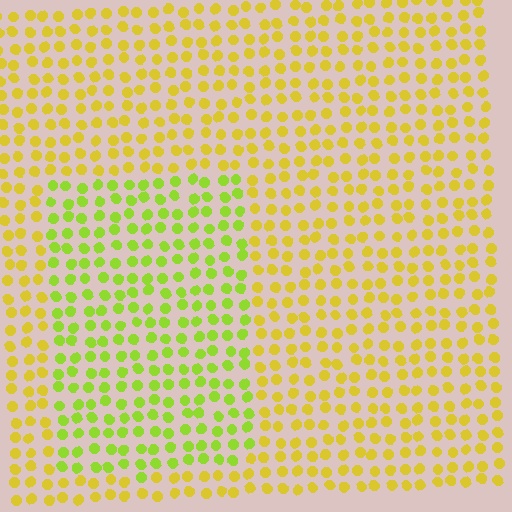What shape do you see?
I see a rectangle.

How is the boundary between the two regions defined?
The boundary is defined purely by a slight shift in hue (about 33 degrees). Spacing, size, and orientation are identical on both sides.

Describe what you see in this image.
The image is filled with small yellow elements in a uniform arrangement. A rectangle-shaped region is visible where the elements are tinted to a slightly different hue, forming a subtle color boundary.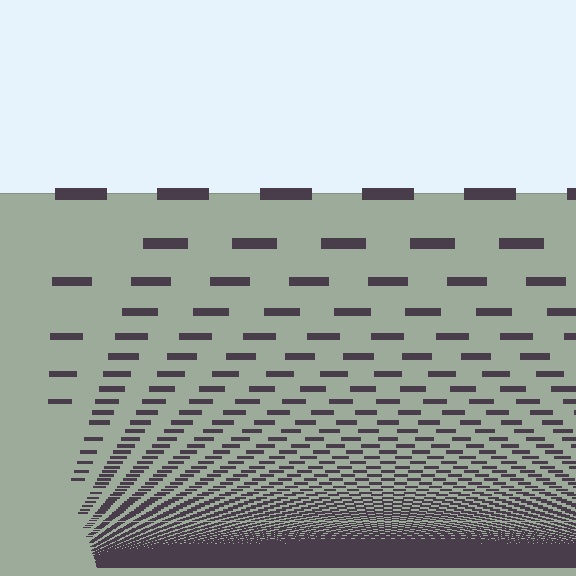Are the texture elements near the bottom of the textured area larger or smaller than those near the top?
Smaller. The gradient is inverted — elements near the bottom are smaller and denser.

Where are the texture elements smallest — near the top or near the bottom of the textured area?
Near the bottom.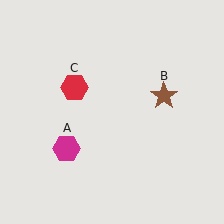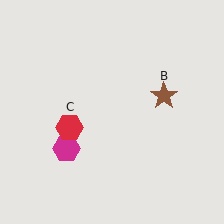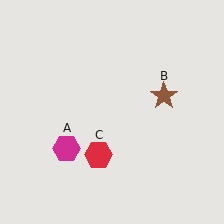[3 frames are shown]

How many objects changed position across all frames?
1 object changed position: red hexagon (object C).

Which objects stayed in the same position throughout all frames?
Magenta hexagon (object A) and brown star (object B) remained stationary.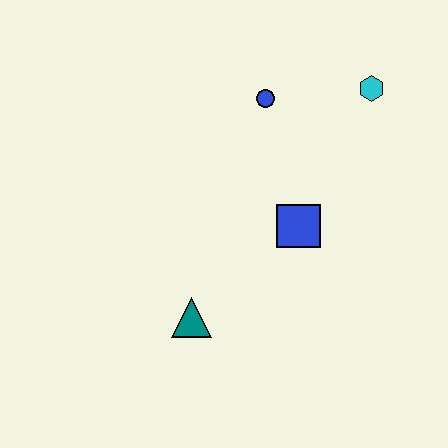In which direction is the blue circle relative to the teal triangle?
The blue circle is above the teal triangle.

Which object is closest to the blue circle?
The cyan hexagon is closest to the blue circle.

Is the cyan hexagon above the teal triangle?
Yes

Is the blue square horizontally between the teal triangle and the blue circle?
No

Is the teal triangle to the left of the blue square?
Yes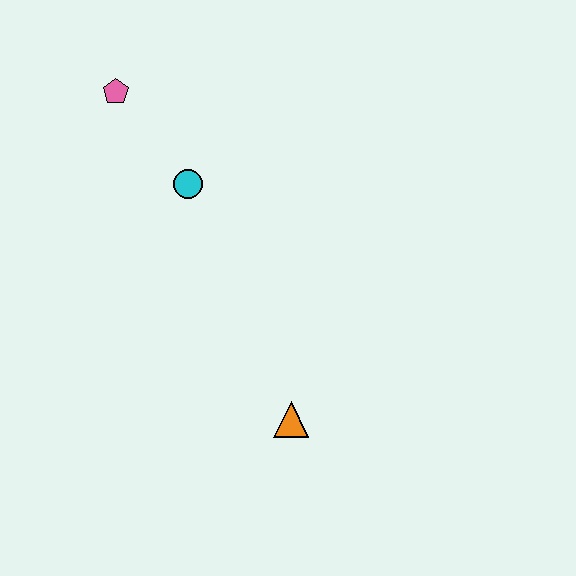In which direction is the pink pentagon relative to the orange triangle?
The pink pentagon is above the orange triangle.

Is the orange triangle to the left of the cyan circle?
No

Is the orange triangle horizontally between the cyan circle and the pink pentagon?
No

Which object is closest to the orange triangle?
The cyan circle is closest to the orange triangle.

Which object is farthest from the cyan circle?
The orange triangle is farthest from the cyan circle.